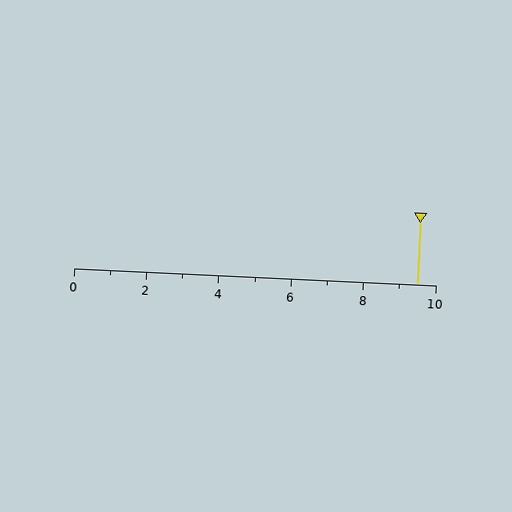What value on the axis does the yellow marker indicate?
The marker indicates approximately 9.5.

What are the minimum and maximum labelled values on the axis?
The axis runs from 0 to 10.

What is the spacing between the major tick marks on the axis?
The major ticks are spaced 2 apart.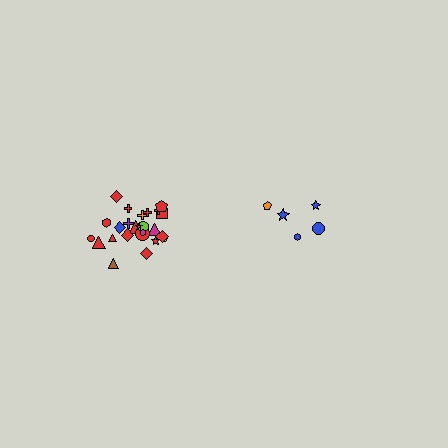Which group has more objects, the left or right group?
The left group.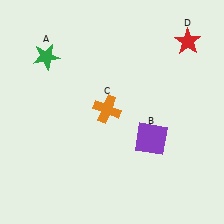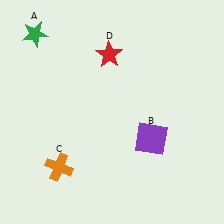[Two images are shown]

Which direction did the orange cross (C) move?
The orange cross (C) moved down.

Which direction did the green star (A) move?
The green star (A) moved up.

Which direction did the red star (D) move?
The red star (D) moved left.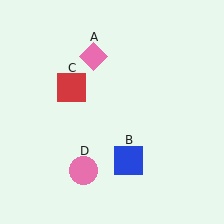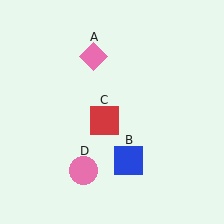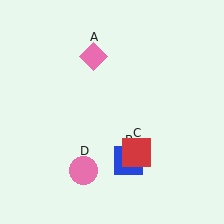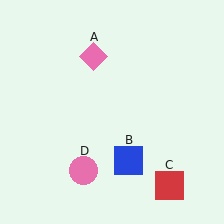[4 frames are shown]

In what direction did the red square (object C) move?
The red square (object C) moved down and to the right.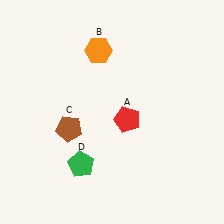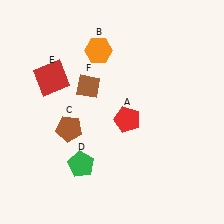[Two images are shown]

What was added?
A red square (E), a brown diamond (F) were added in Image 2.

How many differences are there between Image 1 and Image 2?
There are 2 differences between the two images.